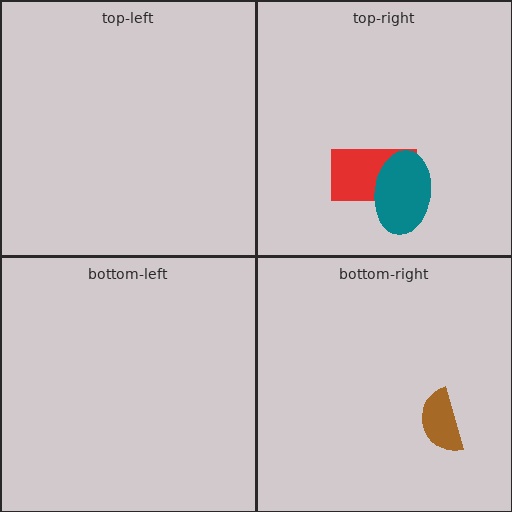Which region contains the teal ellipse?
The top-right region.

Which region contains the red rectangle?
The top-right region.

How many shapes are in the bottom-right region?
1.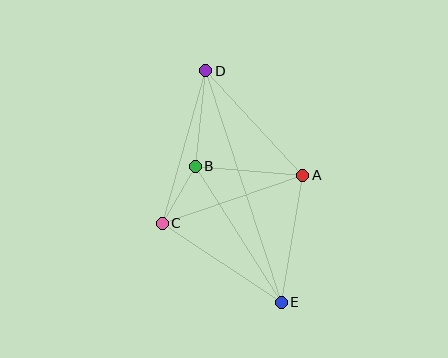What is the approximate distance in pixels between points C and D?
The distance between C and D is approximately 158 pixels.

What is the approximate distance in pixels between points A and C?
The distance between A and C is approximately 148 pixels.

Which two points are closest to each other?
Points B and C are closest to each other.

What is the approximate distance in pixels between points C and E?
The distance between C and E is approximately 143 pixels.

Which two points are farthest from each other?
Points D and E are farthest from each other.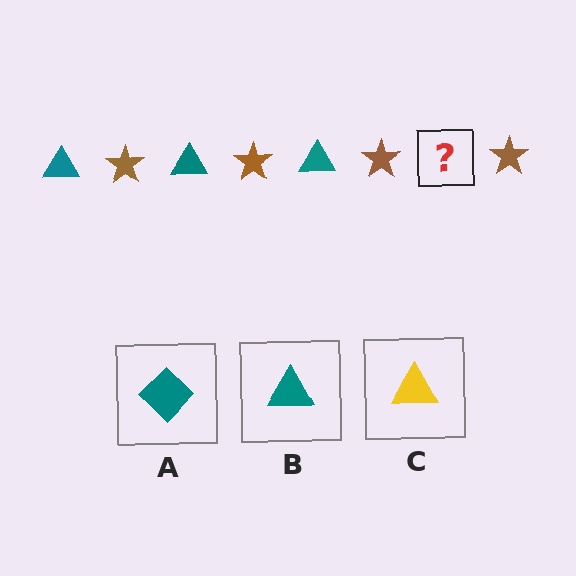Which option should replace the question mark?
Option B.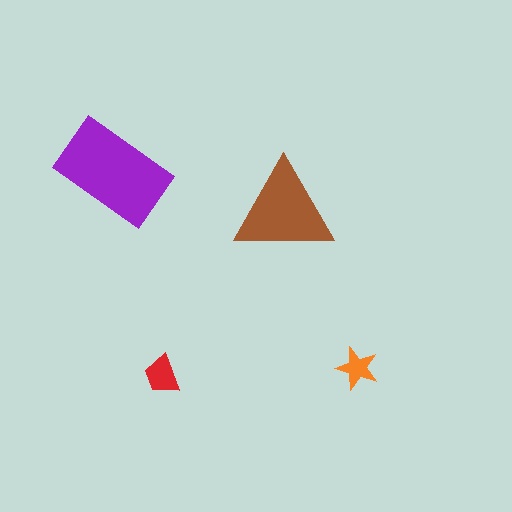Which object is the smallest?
The orange star.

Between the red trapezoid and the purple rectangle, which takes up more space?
The purple rectangle.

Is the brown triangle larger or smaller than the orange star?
Larger.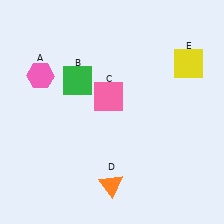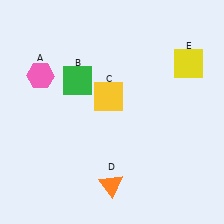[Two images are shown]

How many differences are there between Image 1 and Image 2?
There is 1 difference between the two images.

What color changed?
The square (C) changed from pink in Image 1 to yellow in Image 2.